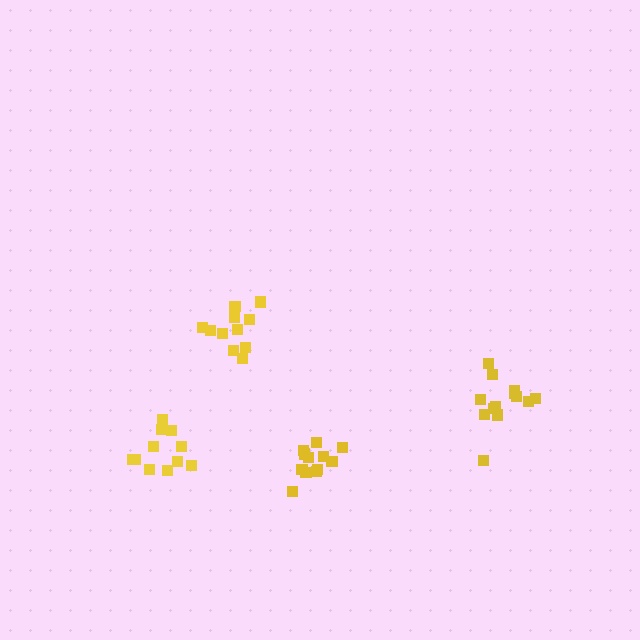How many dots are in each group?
Group 1: 14 dots, Group 2: 12 dots, Group 3: 11 dots, Group 4: 11 dots (48 total).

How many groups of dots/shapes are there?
There are 4 groups.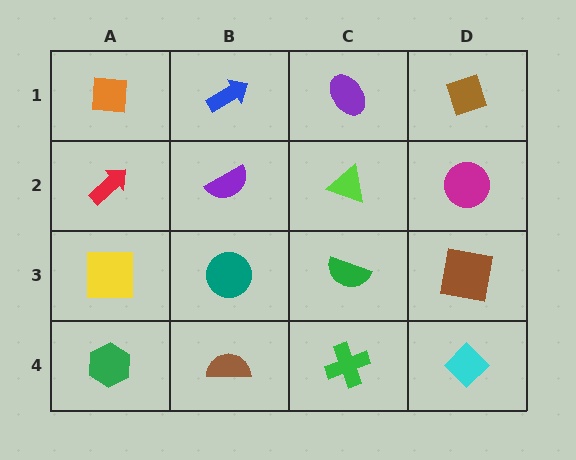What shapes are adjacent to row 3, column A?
A red arrow (row 2, column A), a green hexagon (row 4, column A), a teal circle (row 3, column B).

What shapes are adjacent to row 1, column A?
A red arrow (row 2, column A), a blue arrow (row 1, column B).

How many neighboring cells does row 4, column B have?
3.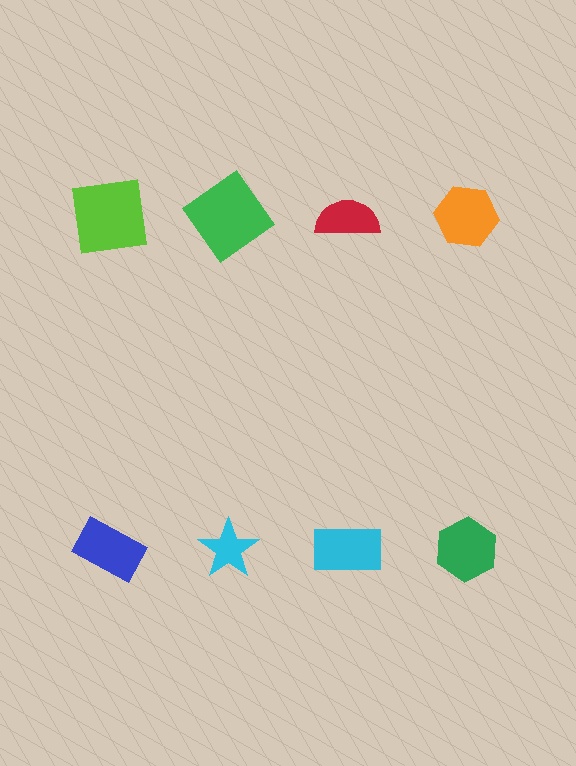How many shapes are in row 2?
4 shapes.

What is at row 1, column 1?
A lime square.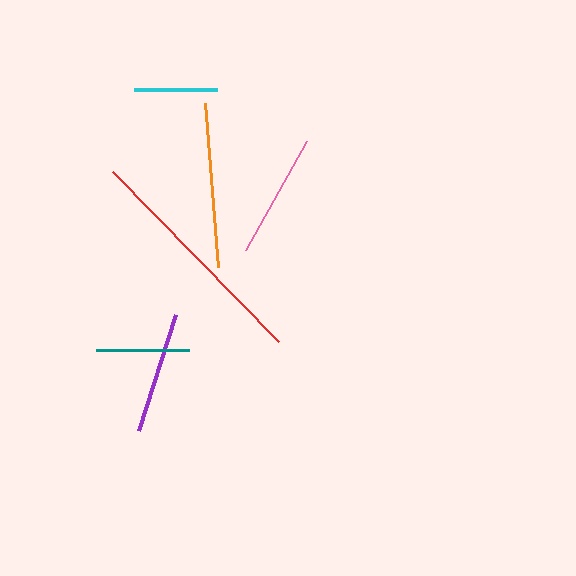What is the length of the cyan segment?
The cyan segment is approximately 82 pixels long.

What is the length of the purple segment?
The purple segment is approximately 122 pixels long.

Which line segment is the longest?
The red line is the longest at approximately 237 pixels.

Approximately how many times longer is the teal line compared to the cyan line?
The teal line is approximately 1.1 times the length of the cyan line.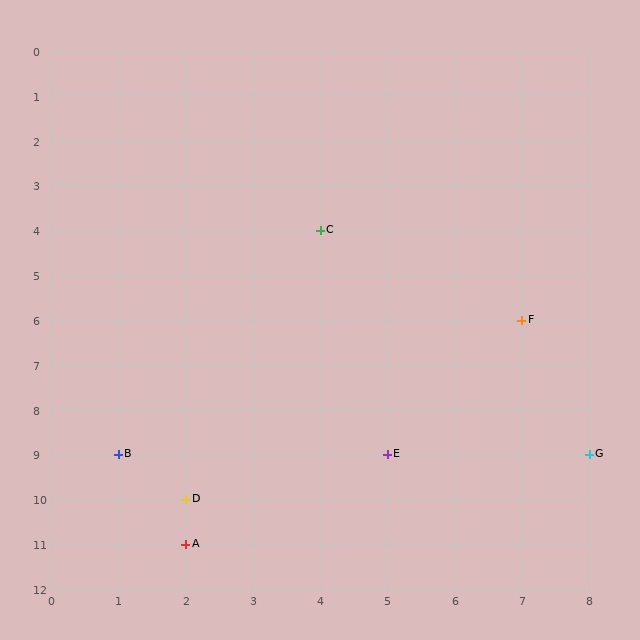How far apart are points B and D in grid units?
Points B and D are 1 column and 1 row apart (about 1.4 grid units diagonally).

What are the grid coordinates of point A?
Point A is at grid coordinates (2, 11).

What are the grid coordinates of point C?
Point C is at grid coordinates (4, 4).